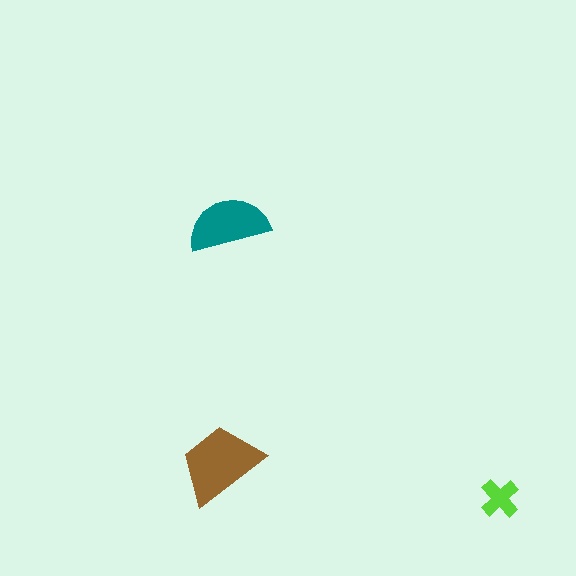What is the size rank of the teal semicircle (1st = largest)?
2nd.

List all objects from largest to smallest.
The brown trapezoid, the teal semicircle, the lime cross.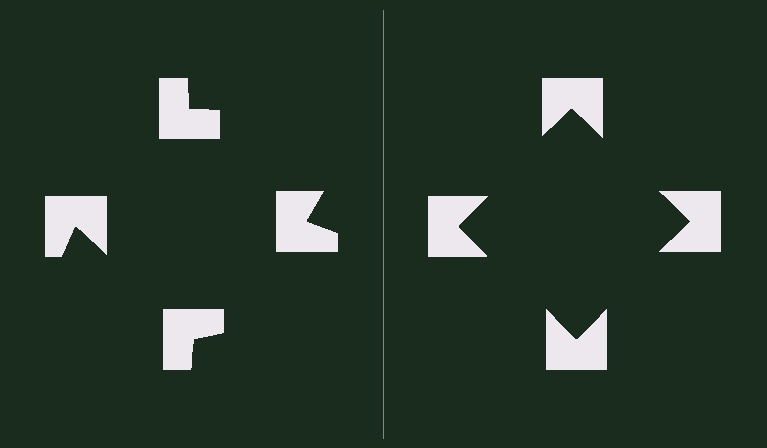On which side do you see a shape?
An illusory square appears on the right side. On the left side the wedge cuts are rotated, so no coherent shape forms.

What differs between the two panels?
The notched squares are positioned identically on both sides; only the wedge orientations differ. On the right they align to a square; on the left they are misaligned.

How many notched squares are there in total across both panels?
8 — 4 on each side.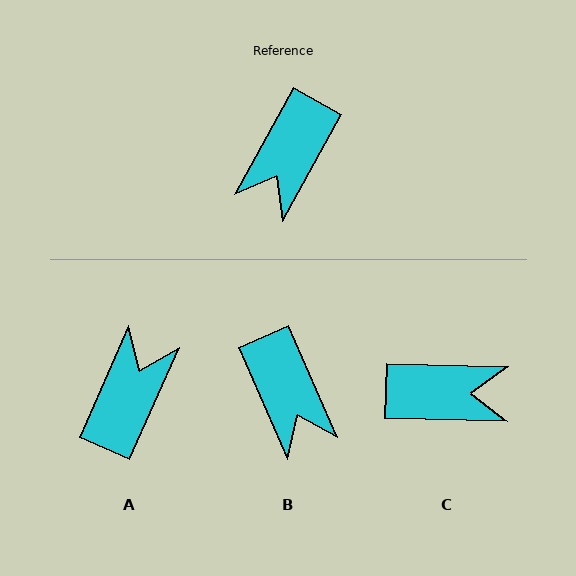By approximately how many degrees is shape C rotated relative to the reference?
Approximately 118 degrees counter-clockwise.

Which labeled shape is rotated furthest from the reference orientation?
A, about 174 degrees away.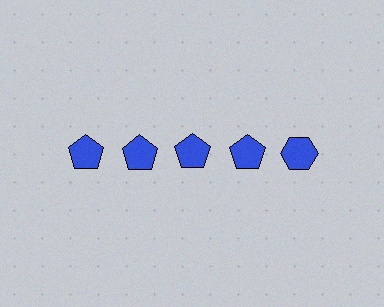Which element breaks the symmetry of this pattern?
The blue hexagon in the top row, rightmost column breaks the symmetry. All other shapes are blue pentagons.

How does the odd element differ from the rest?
It has a different shape: hexagon instead of pentagon.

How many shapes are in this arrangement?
There are 5 shapes arranged in a grid pattern.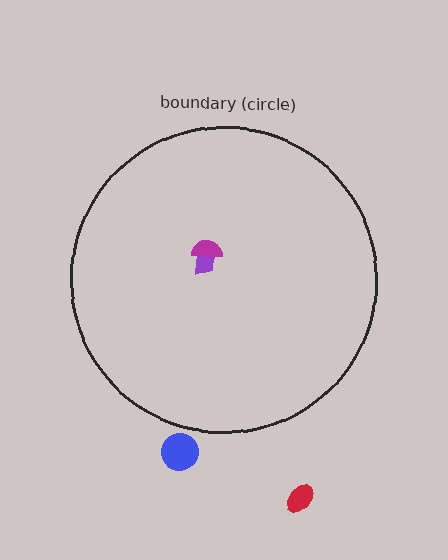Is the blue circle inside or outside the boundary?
Outside.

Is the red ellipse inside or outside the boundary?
Outside.